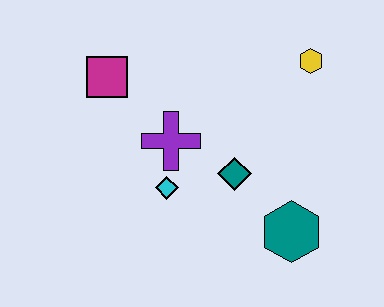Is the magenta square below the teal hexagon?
No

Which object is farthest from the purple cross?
The yellow hexagon is farthest from the purple cross.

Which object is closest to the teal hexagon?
The teal diamond is closest to the teal hexagon.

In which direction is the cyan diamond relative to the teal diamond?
The cyan diamond is to the left of the teal diamond.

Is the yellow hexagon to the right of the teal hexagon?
Yes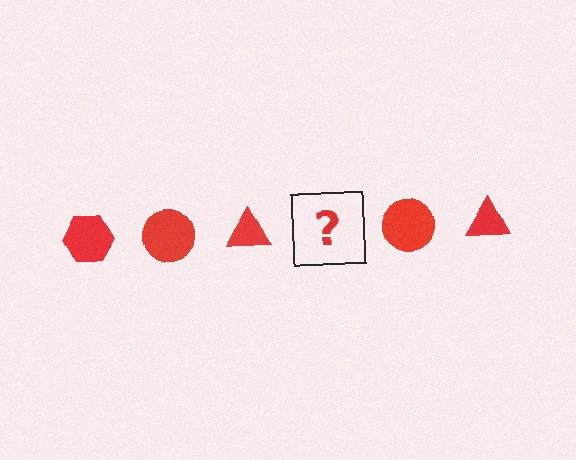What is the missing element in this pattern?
The missing element is a red hexagon.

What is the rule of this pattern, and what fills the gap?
The rule is that the pattern cycles through hexagon, circle, triangle shapes in red. The gap should be filled with a red hexagon.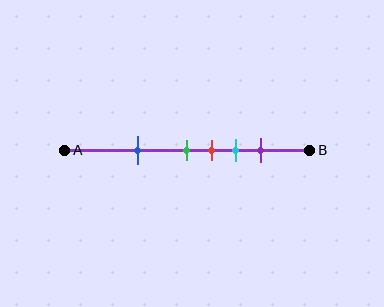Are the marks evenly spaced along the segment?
No, the marks are not evenly spaced.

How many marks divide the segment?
There are 5 marks dividing the segment.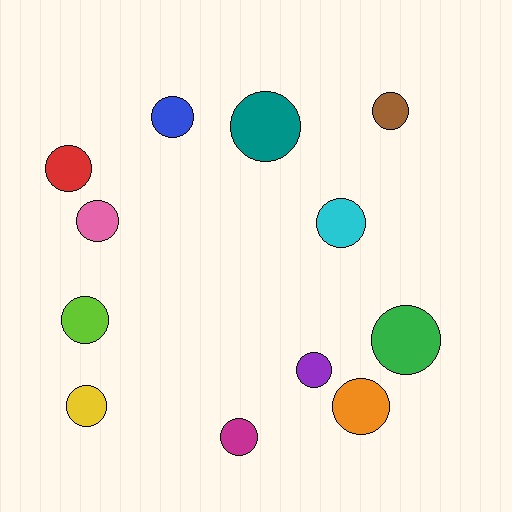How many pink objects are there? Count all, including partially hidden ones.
There is 1 pink object.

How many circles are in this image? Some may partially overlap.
There are 12 circles.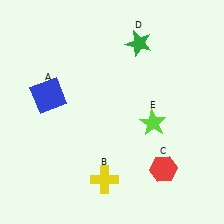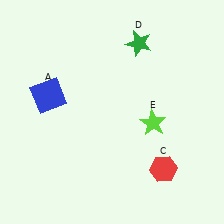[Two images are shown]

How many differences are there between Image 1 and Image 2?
There is 1 difference between the two images.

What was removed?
The yellow cross (B) was removed in Image 2.